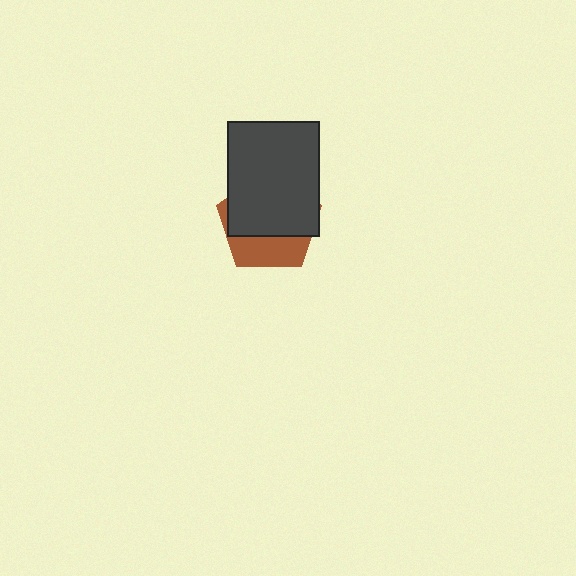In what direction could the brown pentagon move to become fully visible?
The brown pentagon could move down. That would shift it out from behind the dark gray rectangle entirely.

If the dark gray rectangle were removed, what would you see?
You would see the complete brown pentagon.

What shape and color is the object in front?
The object in front is a dark gray rectangle.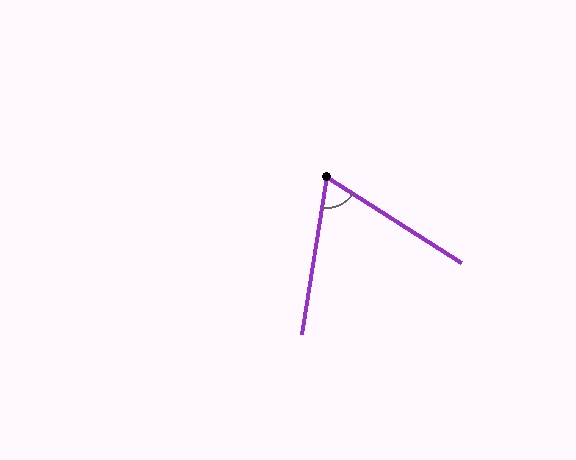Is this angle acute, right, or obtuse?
It is acute.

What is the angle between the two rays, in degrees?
Approximately 67 degrees.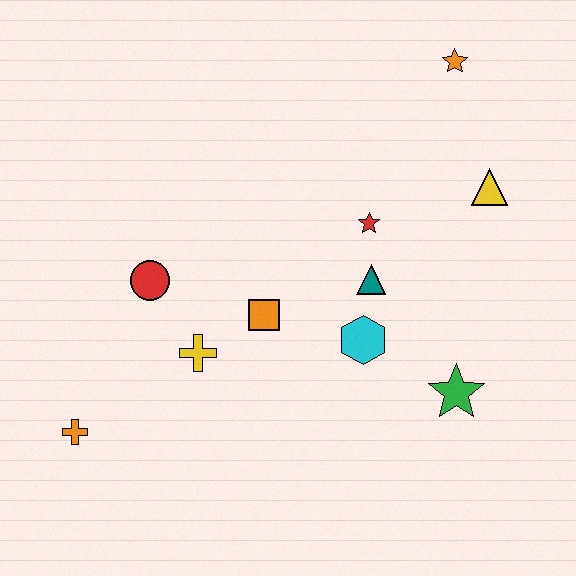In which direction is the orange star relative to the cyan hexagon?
The orange star is above the cyan hexagon.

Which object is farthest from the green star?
The orange cross is farthest from the green star.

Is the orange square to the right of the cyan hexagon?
No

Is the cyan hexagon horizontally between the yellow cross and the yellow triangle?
Yes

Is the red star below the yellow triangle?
Yes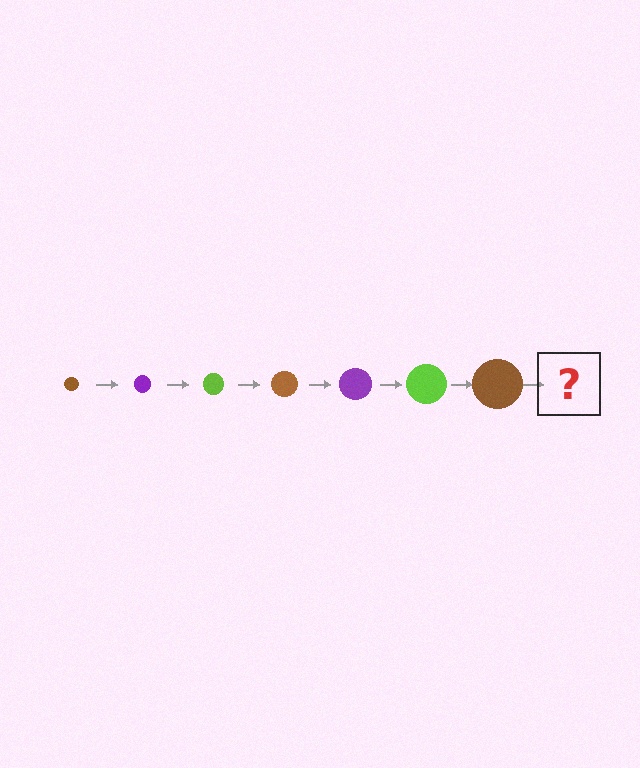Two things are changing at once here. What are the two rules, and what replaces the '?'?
The two rules are that the circle grows larger each step and the color cycles through brown, purple, and lime. The '?' should be a purple circle, larger than the previous one.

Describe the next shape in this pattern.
It should be a purple circle, larger than the previous one.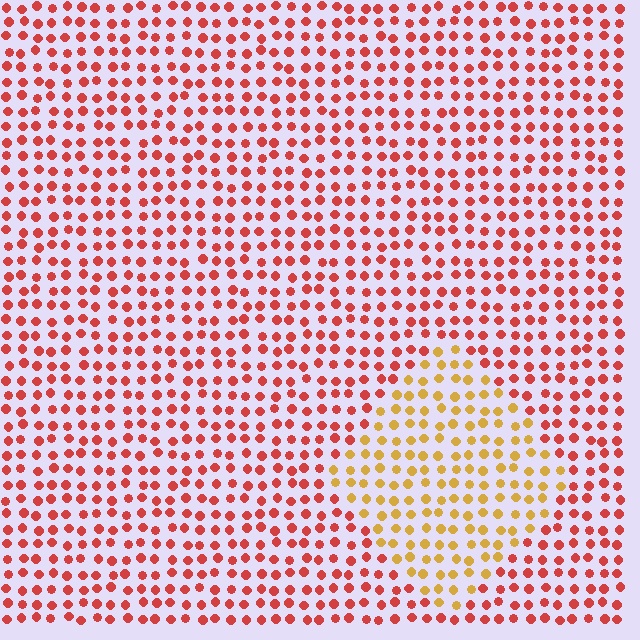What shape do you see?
I see a diamond.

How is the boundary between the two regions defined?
The boundary is defined purely by a slight shift in hue (about 43 degrees). Spacing, size, and orientation are identical on both sides.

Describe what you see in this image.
The image is filled with small red elements in a uniform arrangement. A diamond-shaped region is visible where the elements are tinted to a slightly different hue, forming a subtle color boundary.